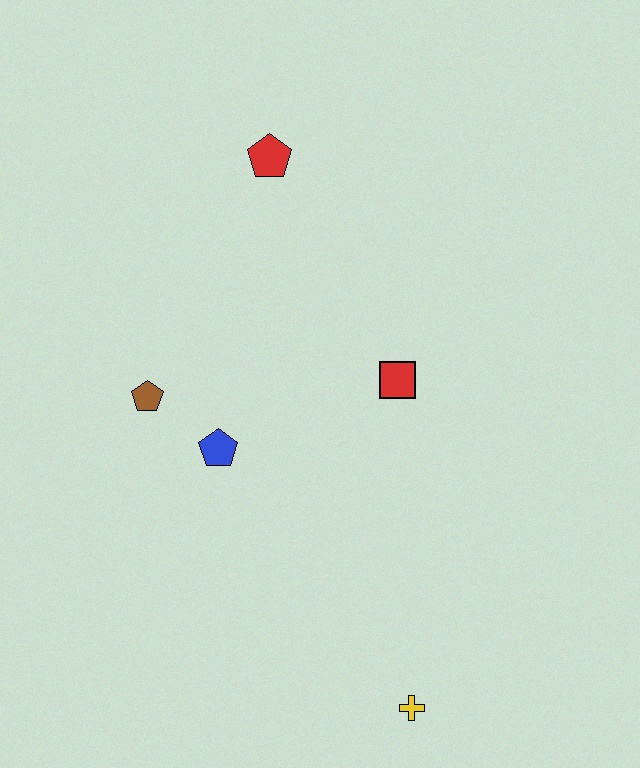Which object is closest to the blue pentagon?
The brown pentagon is closest to the blue pentagon.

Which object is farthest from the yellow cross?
The red pentagon is farthest from the yellow cross.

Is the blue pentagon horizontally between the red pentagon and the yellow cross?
No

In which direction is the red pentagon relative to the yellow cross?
The red pentagon is above the yellow cross.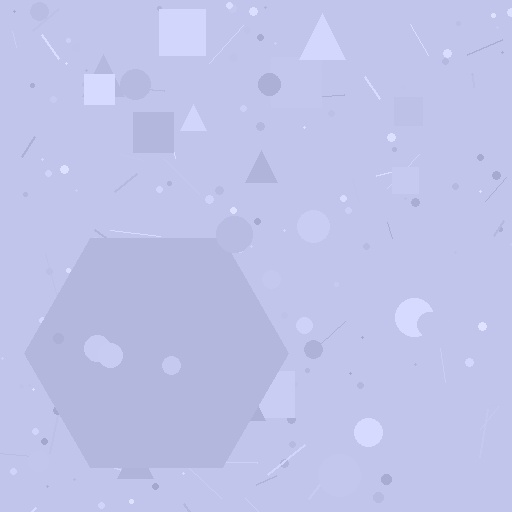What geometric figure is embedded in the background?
A hexagon is embedded in the background.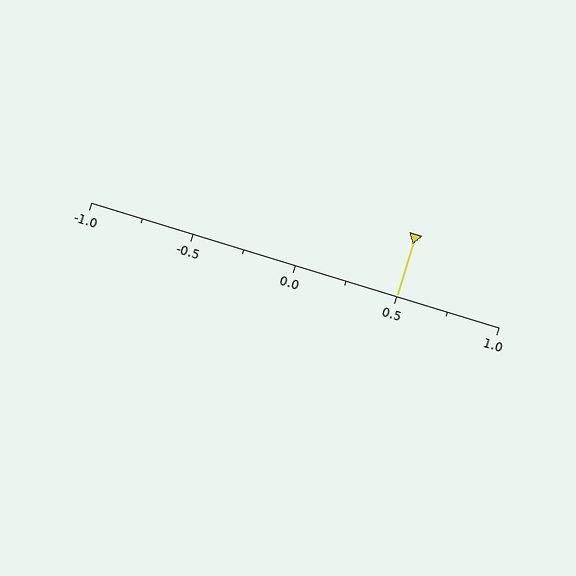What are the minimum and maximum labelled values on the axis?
The axis runs from -1.0 to 1.0.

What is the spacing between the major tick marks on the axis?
The major ticks are spaced 0.5 apart.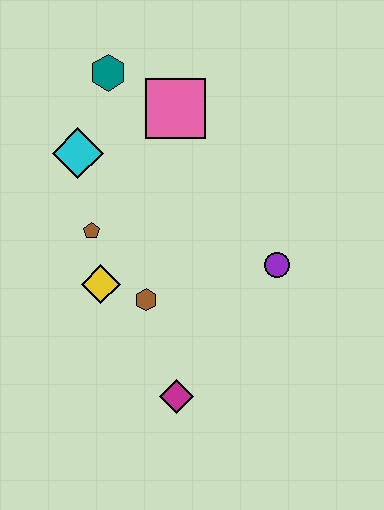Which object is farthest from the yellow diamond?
The teal hexagon is farthest from the yellow diamond.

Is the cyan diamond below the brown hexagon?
No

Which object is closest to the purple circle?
The brown hexagon is closest to the purple circle.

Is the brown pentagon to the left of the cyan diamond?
No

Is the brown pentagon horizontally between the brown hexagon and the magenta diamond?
No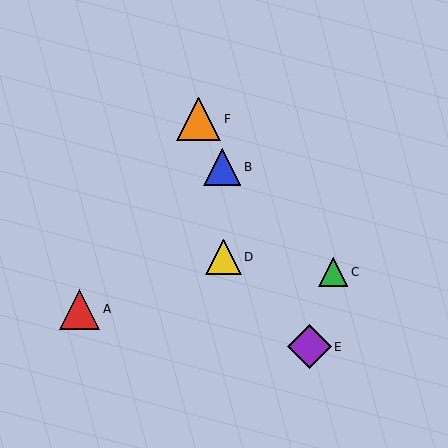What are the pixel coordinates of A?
Object A is at (80, 309).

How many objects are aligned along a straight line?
3 objects (B, E, F) are aligned along a straight line.